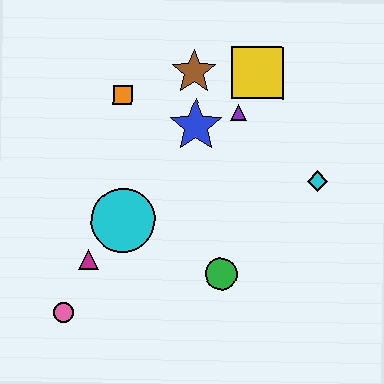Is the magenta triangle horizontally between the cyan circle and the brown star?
No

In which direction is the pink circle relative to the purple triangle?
The pink circle is below the purple triangle.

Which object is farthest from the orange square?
The pink circle is farthest from the orange square.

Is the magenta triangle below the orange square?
Yes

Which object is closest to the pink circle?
The magenta triangle is closest to the pink circle.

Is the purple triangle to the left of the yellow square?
Yes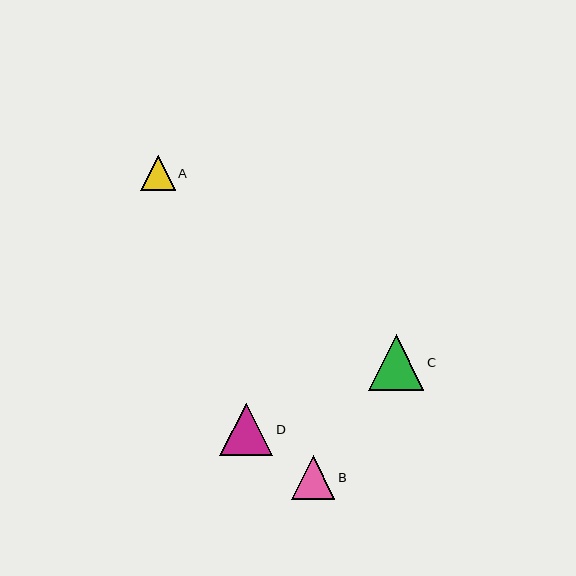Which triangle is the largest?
Triangle C is the largest with a size of approximately 56 pixels.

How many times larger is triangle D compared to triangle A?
Triangle D is approximately 1.5 times the size of triangle A.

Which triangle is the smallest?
Triangle A is the smallest with a size of approximately 35 pixels.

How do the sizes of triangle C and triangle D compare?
Triangle C and triangle D are approximately the same size.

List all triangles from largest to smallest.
From largest to smallest: C, D, B, A.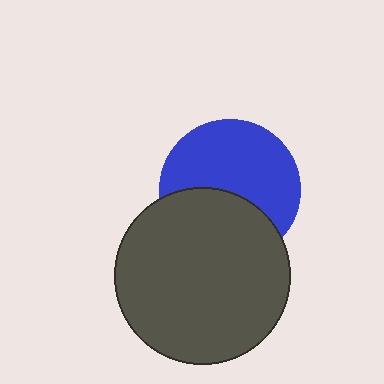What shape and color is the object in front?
The object in front is a dark gray circle.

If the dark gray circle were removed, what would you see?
You would see the complete blue circle.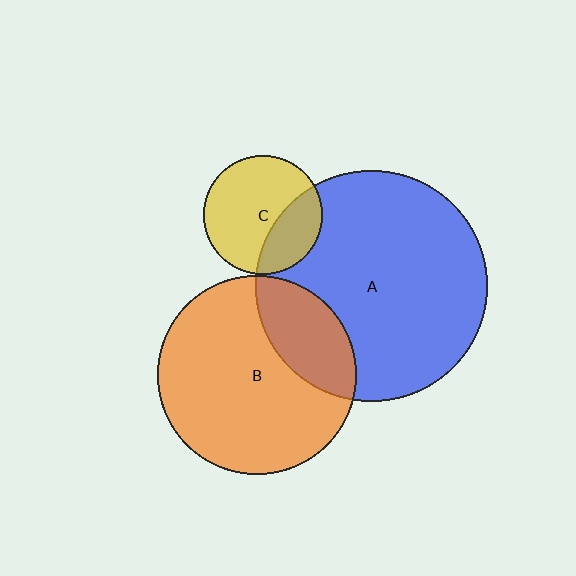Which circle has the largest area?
Circle A (blue).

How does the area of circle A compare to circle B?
Approximately 1.4 times.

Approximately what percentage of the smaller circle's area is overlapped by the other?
Approximately 30%.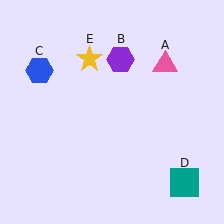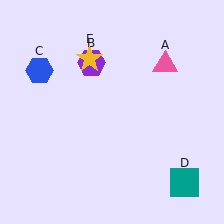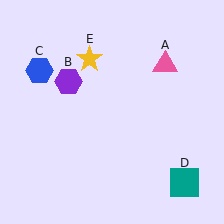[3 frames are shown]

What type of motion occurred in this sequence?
The purple hexagon (object B) rotated counterclockwise around the center of the scene.